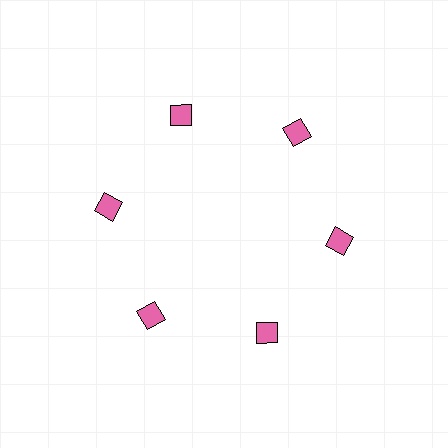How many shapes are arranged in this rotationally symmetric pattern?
There are 6 shapes, arranged in 6 groups of 1.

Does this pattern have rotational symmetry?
Yes, this pattern has 6-fold rotational symmetry. It looks the same after rotating 60 degrees around the center.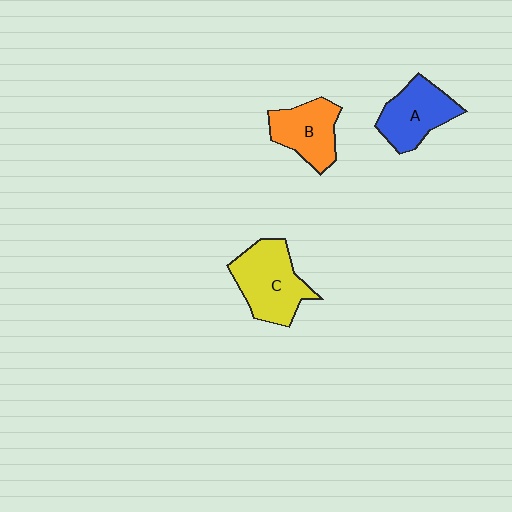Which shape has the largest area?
Shape C (yellow).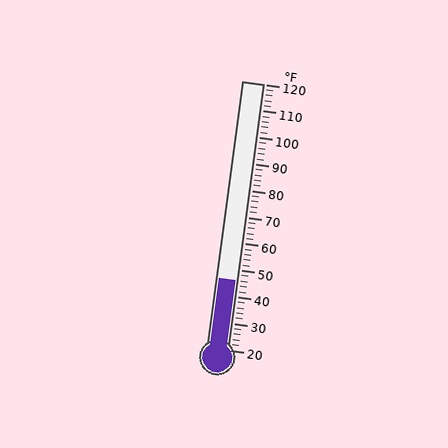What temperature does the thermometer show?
The thermometer shows approximately 46°F.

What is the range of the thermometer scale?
The thermometer scale ranges from 20°F to 120°F.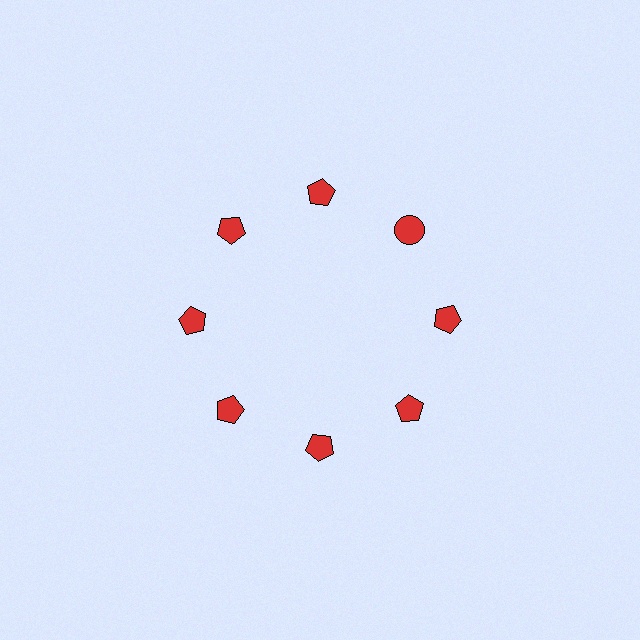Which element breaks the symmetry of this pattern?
The red circle at roughly the 2 o'clock position breaks the symmetry. All other shapes are red pentagons.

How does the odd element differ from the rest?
It has a different shape: circle instead of pentagon.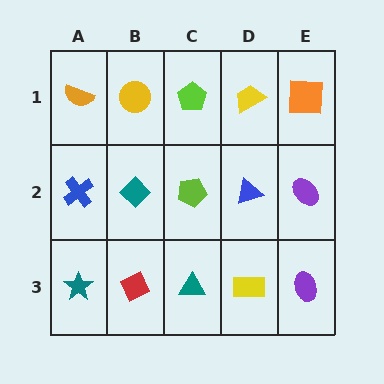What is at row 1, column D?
A yellow trapezoid.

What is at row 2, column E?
A purple ellipse.